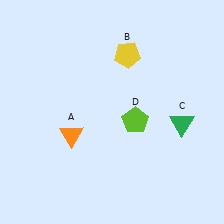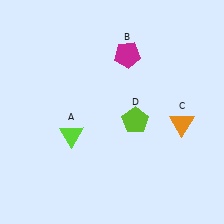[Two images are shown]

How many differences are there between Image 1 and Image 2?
There are 3 differences between the two images.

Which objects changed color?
A changed from orange to lime. B changed from yellow to magenta. C changed from green to orange.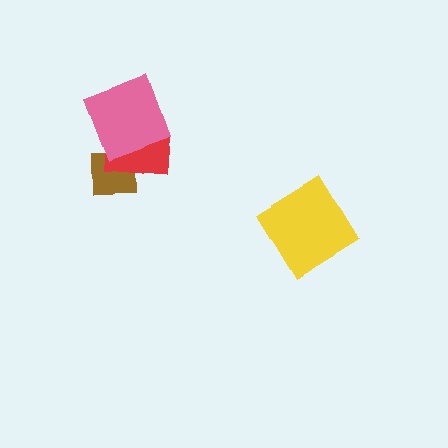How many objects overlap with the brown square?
1 object overlaps with the brown square.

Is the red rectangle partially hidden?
Yes, it is partially covered by another shape.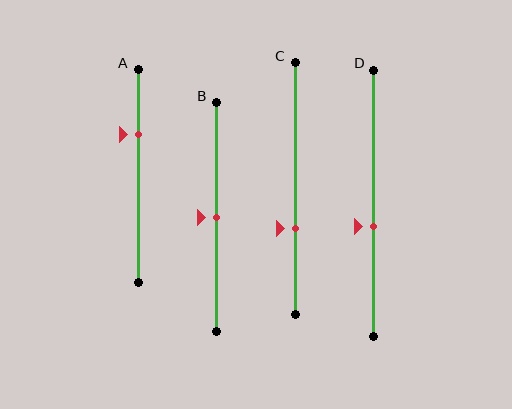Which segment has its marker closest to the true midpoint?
Segment B has its marker closest to the true midpoint.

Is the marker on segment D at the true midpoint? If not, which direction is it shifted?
No, the marker on segment D is shifted downward by about 9% of the segment length.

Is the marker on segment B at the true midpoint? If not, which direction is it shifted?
Yes, the marker on segment B is at the true midpoint.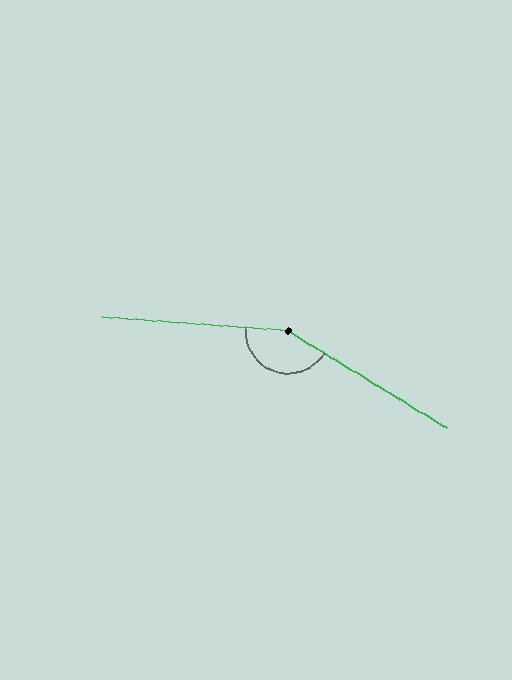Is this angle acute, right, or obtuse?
It is obtuse.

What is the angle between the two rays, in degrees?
Approximately 152 degrees.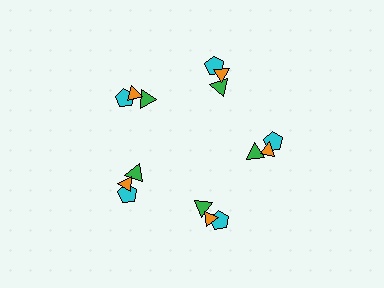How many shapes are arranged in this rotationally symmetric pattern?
There are 15 shapes, arranged in 5 groups of 3.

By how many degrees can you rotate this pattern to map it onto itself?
The pattern maps onto itself every 72 degrees of rotation.